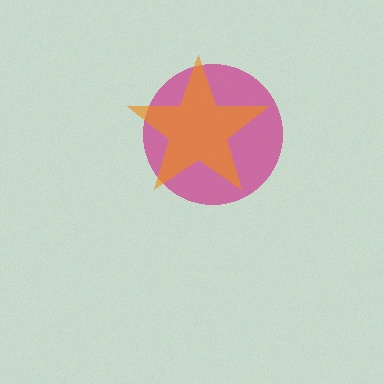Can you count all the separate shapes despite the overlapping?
Yes, there are 2 separate shapes.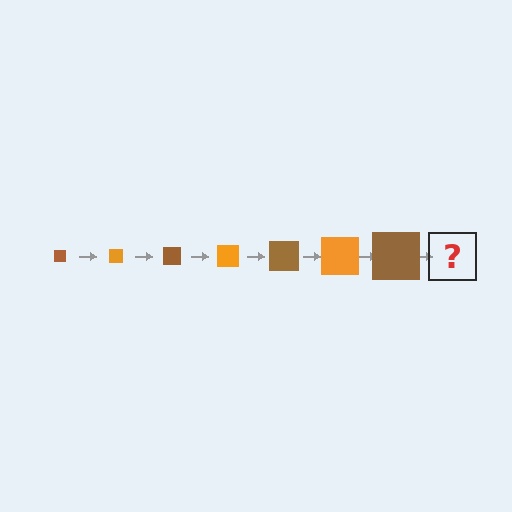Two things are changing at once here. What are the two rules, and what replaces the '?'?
The two rules are that the square grows larger each step and the color cycles through brown and orange. The '?' should be an orange square, larger than the previous one.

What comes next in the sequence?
The next element should be an orange square, larger than the previous one.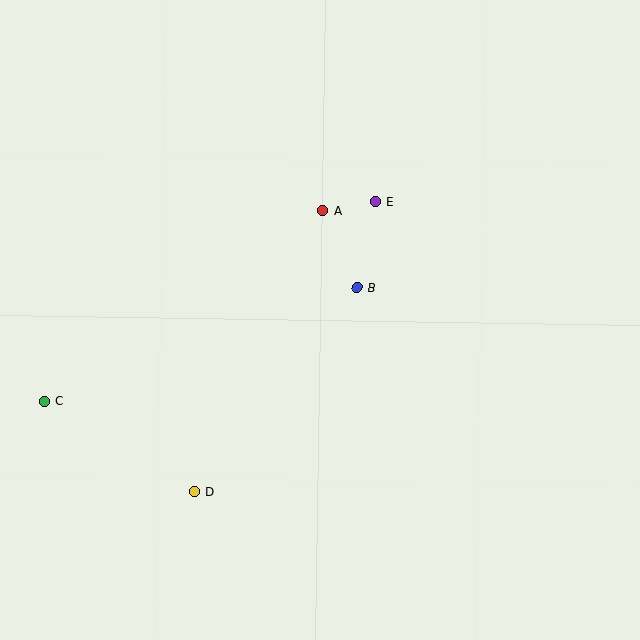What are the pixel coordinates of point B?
Point B is at (357, 287).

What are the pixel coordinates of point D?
Point D is at (194, 492).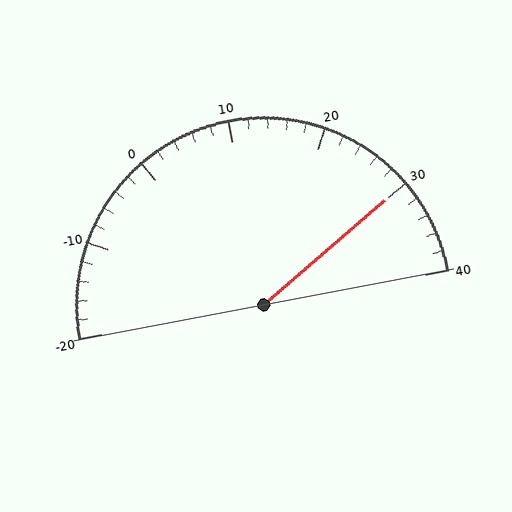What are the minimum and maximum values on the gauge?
The gauge ranges from -20 to 40.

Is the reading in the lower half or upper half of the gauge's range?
The reading is in the upper half of the range (-20 to 40).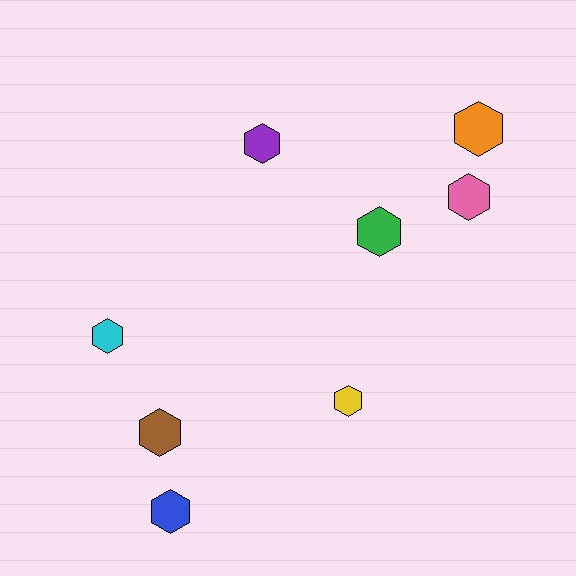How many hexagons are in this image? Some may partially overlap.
There are 8 hexagons.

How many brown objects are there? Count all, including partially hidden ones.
There is 1 brown object.